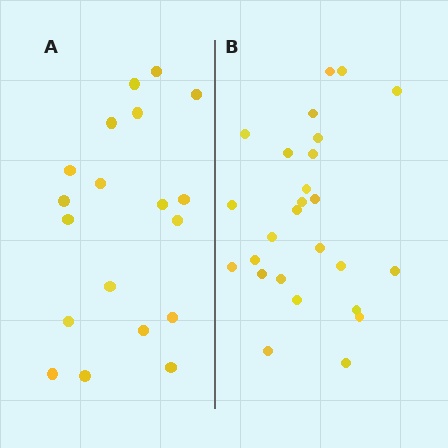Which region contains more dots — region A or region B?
Region B (the right region) has more dots.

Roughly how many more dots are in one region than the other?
Region B has roughly 8 or so more dots than region A.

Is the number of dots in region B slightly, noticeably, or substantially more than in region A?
Region B has noticeably more, but not dramatically so. The ratio is roughly 1.4 to 1.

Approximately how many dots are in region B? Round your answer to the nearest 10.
About 30 dots. (The exact count is 26, which rounds to 30.)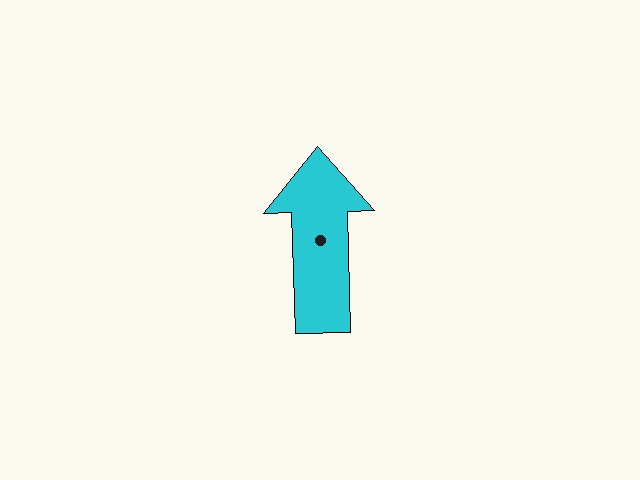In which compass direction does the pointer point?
North.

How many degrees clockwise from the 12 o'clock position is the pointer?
Approximately 358 degrees.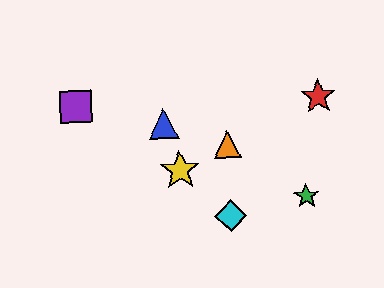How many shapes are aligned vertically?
2 shapes (the orange triangle, the cyan diamond) are aligned vertically.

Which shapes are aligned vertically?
The orange triangle, the cyan diamond are aligned vertically.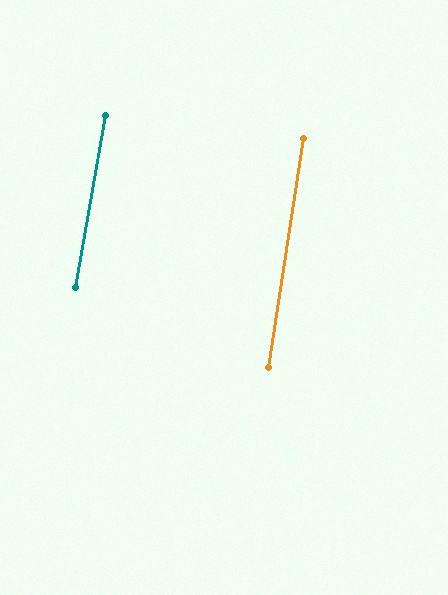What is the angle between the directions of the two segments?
Approximately 1 degree.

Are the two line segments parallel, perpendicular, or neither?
Parallel — their directions differ by only 1.3°.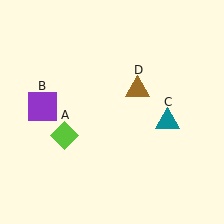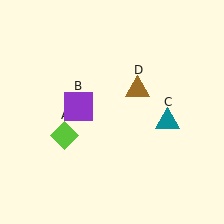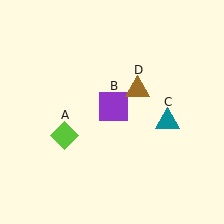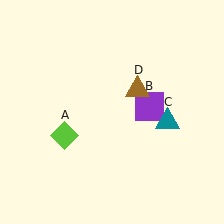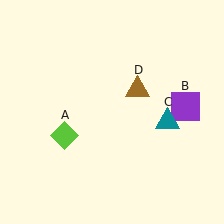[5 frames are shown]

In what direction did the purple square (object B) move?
The purple square (object B) moved right.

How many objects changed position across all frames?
1 object changed position: purple square (object B).